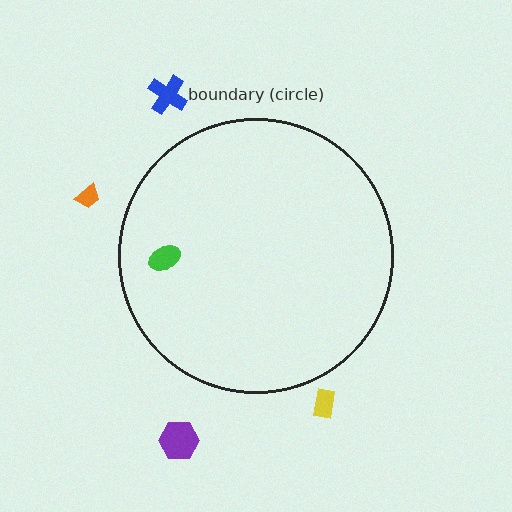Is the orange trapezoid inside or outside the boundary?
Outside.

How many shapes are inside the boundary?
1 inside, 4 outside.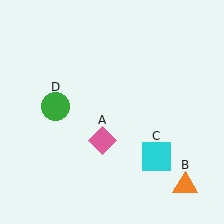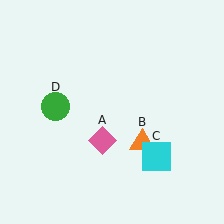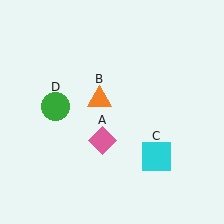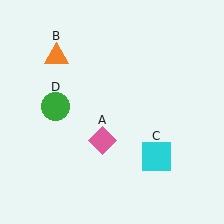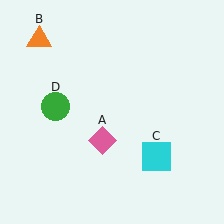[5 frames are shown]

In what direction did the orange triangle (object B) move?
The orange triangle (object B) moved up and to the left.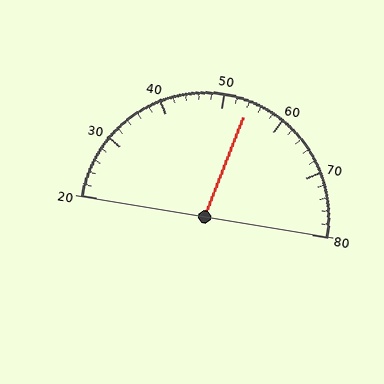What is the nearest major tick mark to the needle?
The nearest major tick mark is 50.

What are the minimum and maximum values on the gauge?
The gauge ranges from 20 to 80.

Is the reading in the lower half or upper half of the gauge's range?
The reading is in the upper half of the range (20 to 80).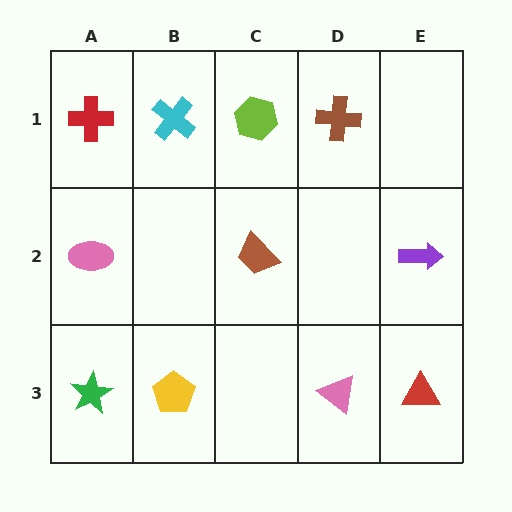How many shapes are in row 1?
4 shapes.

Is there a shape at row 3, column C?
No, that cell is empty.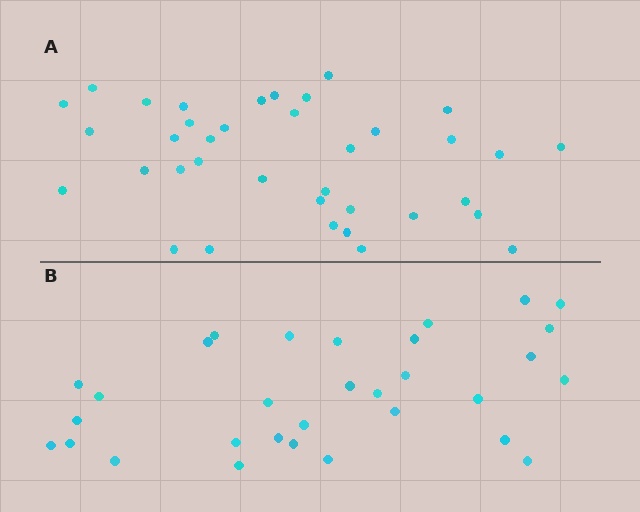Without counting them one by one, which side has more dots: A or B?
Region A (the top region) has more dots.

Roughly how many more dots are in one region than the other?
Region A has about 6 more dots than region B.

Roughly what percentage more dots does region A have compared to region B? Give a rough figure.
About 20% more.